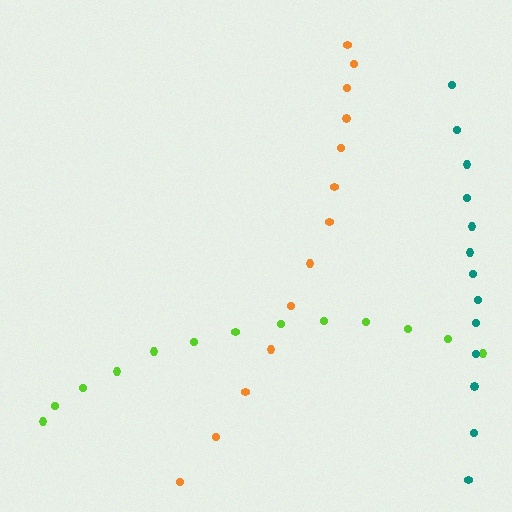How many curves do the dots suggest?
There are 3 distinct paths.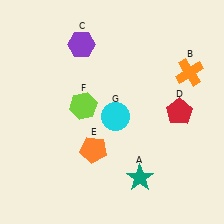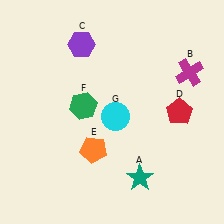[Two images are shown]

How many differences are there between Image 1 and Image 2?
There are 2 differences between the two images.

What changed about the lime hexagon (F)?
In Image 1, F is lime. In Image 2, it changed to green.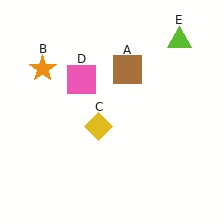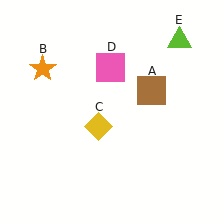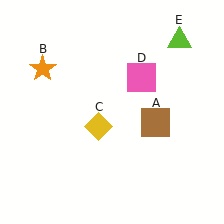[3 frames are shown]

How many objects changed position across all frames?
2 objects changed position: brown square (object A), pink square (object D).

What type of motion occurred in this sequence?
The brown square (object A), pink square (object D) rotated clockwise around the center of the scene.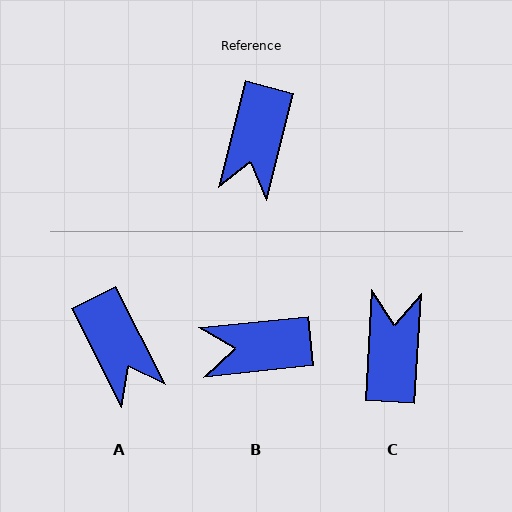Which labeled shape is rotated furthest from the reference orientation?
C, about 169 degrees away.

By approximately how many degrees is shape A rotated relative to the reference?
Approximately 41 degrees counter-clockwise.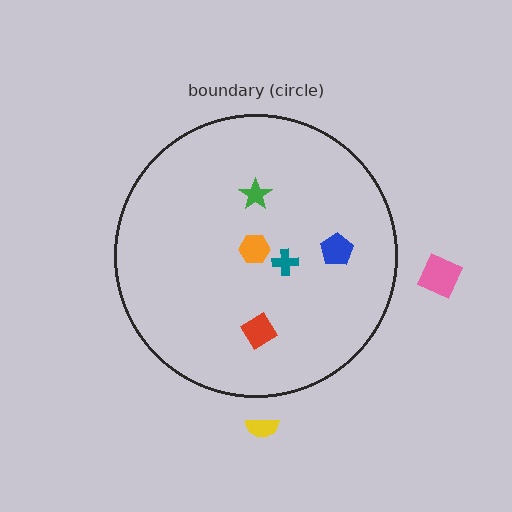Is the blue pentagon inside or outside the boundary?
Inside.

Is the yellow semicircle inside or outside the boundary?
Outside.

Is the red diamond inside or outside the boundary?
Inside.